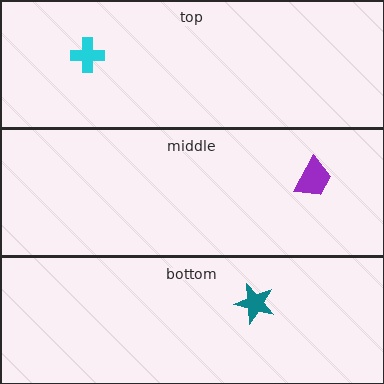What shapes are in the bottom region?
The teal star.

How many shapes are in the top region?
1.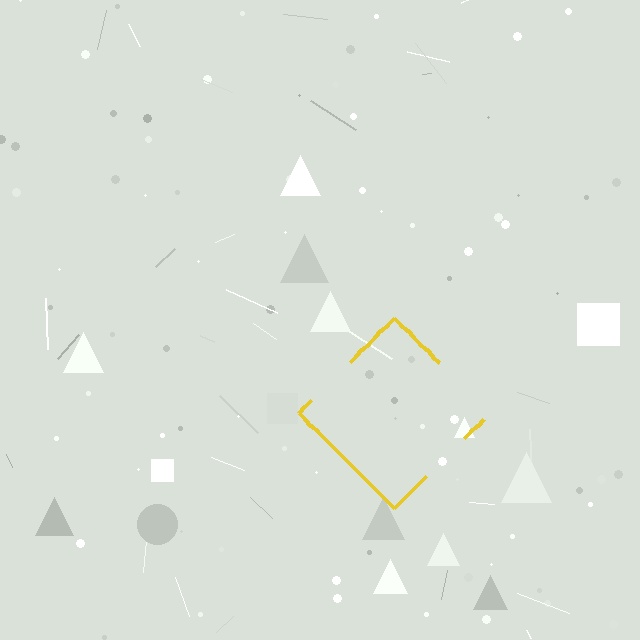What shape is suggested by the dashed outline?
The dashed outline suggests a diamond.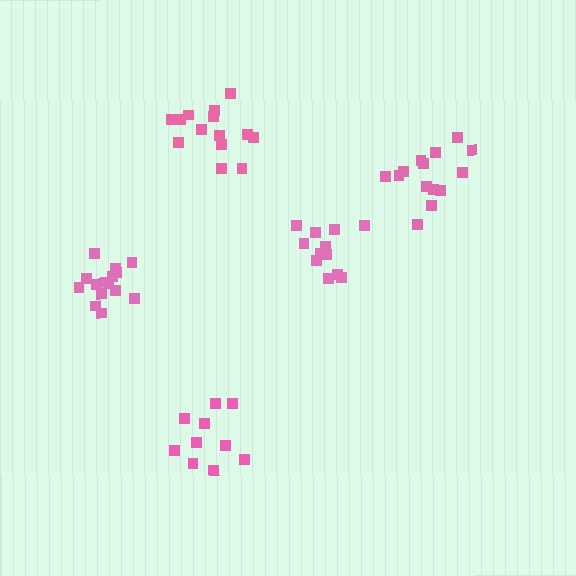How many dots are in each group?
Group 1: 14 dots, Group 2: 12 dots, Group 3: 15 dots, Group 4: 10 dots, Group 5: 14 dots (65 total).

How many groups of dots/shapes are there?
There are 5 groups.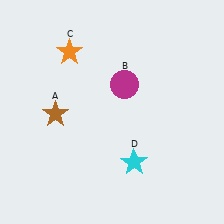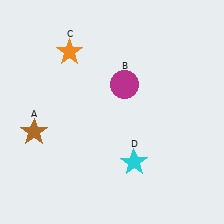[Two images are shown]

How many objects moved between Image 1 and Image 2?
1 object moved between the two images.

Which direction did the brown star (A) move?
The brown star (A) moved left.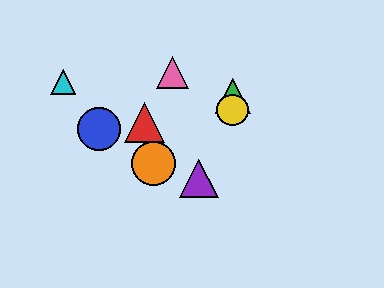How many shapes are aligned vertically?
2 shapes (the green triangle, the yellow circle) are aligned vertically.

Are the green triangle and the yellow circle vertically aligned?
Yes, both are at x≈233.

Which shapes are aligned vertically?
The green triangle, the yellow circle are aligned vertically.